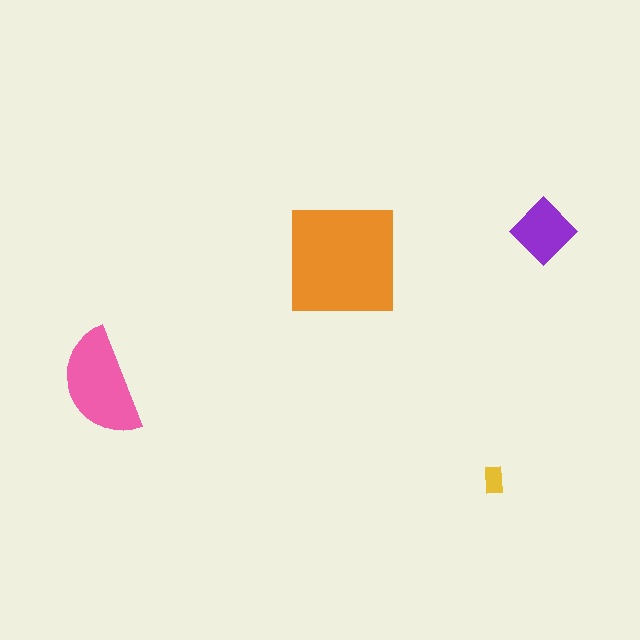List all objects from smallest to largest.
The yellow rectangle, the purple diamond, the pink semicircle, the orange square.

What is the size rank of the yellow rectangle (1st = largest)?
4th.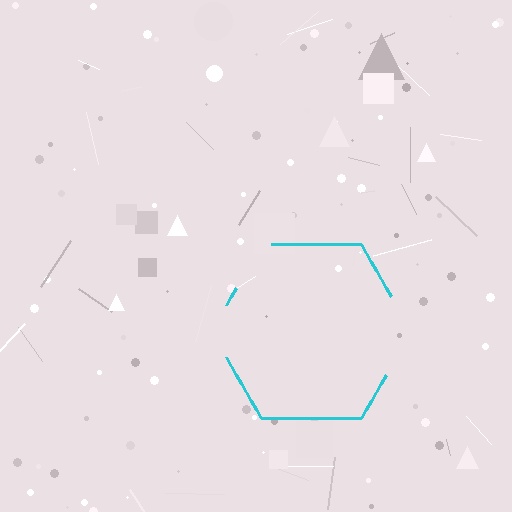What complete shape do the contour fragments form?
The contour fragments form a hexagon.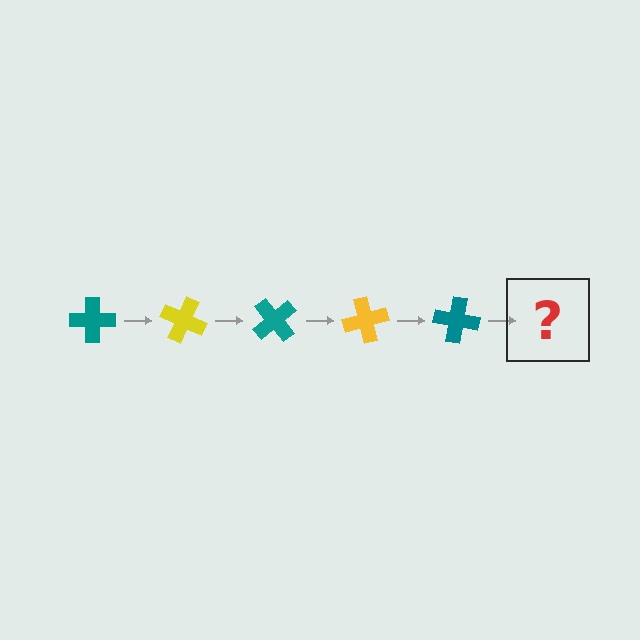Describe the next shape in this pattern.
It should be a yellow cross, rotated 125 degrees from the start.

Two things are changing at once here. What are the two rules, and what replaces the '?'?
The two rules are that it rotates 25 degrees each step and the color cycles through teal and yellow. The '?' should be a yellow cross, rotated 125 degrees from the start.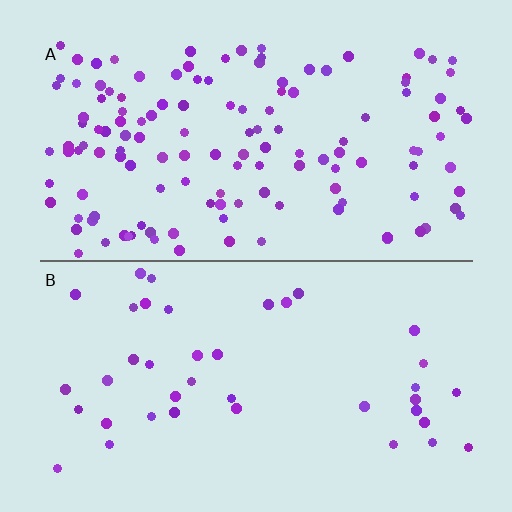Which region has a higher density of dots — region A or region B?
A (the top).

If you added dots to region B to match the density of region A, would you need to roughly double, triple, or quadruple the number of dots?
Approximately triple.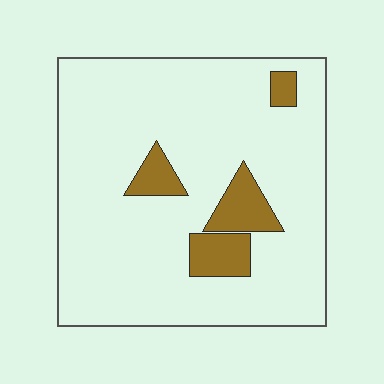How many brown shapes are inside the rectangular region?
4.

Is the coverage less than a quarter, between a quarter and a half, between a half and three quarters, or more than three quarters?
Less than a quarter.